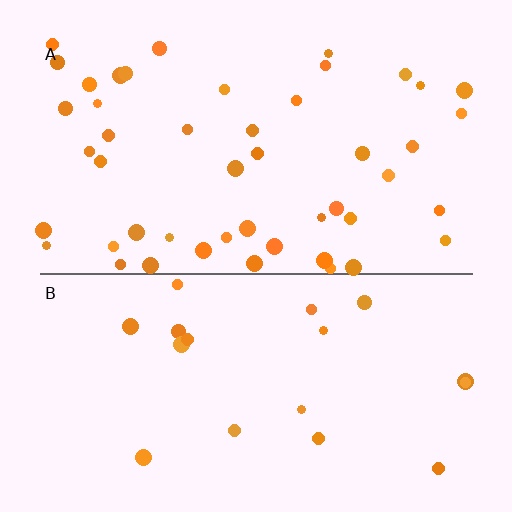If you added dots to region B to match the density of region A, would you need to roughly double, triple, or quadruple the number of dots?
Approximately triple.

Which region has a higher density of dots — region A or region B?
A (the top).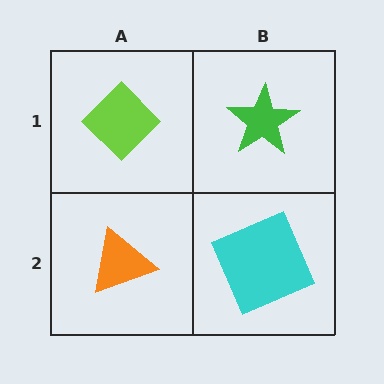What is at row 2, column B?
A cyan square.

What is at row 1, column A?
A lime diamond.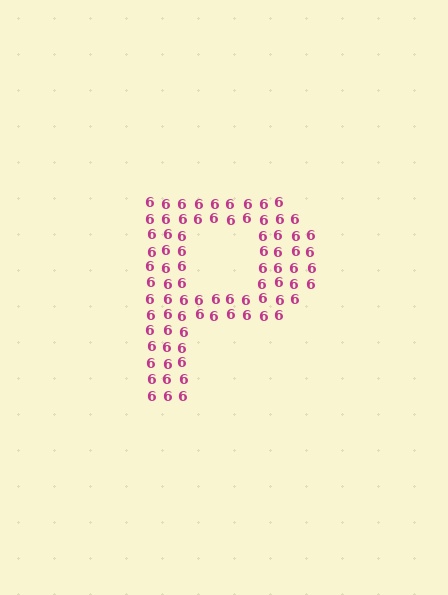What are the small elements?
The small elements are digit 6's.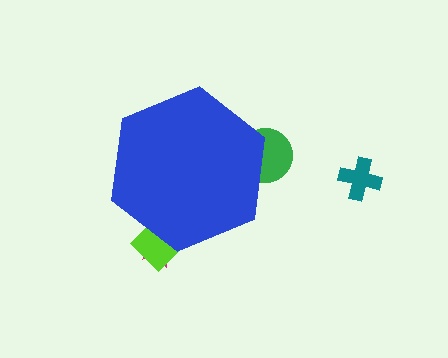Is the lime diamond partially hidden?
Yes, the lime diamond is partially hidden behind the blue hexagon.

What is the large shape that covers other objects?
A blue hexagon.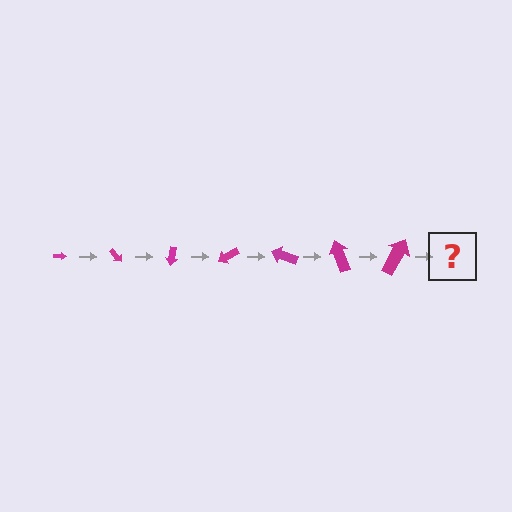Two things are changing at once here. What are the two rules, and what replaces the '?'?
The two rules are that the arrow grows larger each step and it rotates 50 degrees each step. The '?' should be an arrow, larger than the previous one and rotated 350 degrees from the start.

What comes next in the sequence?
The next element should be an arrow, larger than the previous one and rotated 350 degrees from the start.